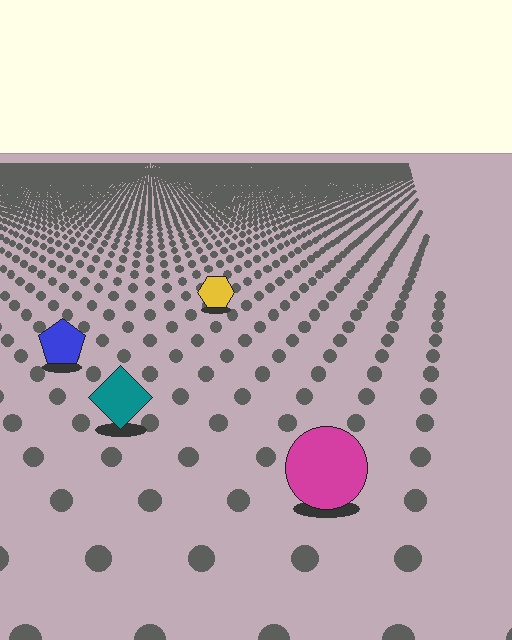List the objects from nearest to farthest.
From nearest to farthest: the magenta circle, the teal diamond, the blue pentagon, the yellow hexagon.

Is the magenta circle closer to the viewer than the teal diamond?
Yes. The magenta circle is closer — you can tell from the texture gradient: the ground texture is coarser near it.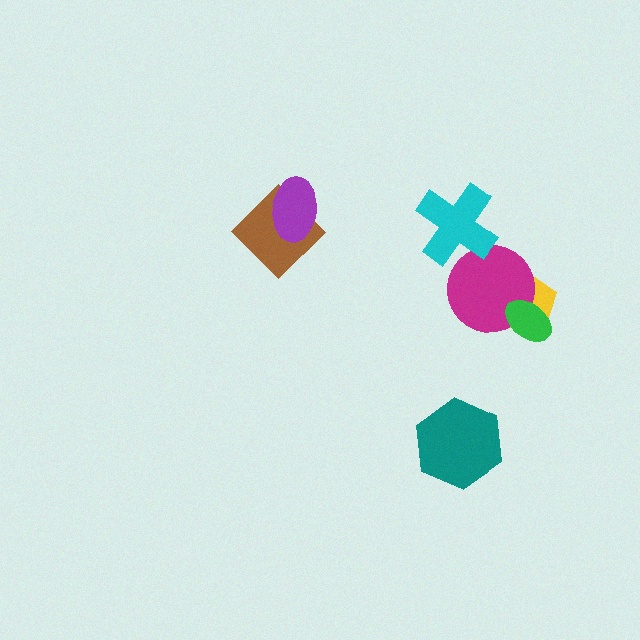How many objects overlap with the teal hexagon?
0 objects overlap with the teal hexagon.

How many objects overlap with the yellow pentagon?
2 objects overlap with the yellow pentagon.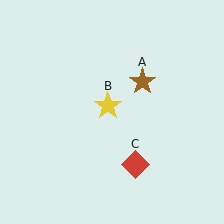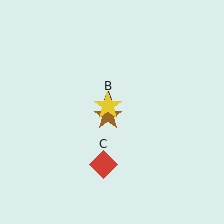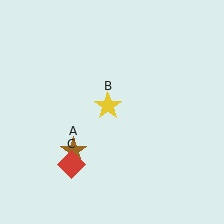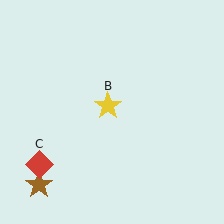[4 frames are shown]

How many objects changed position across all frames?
2 objects changed position: brown star (object A), red diamond (object C).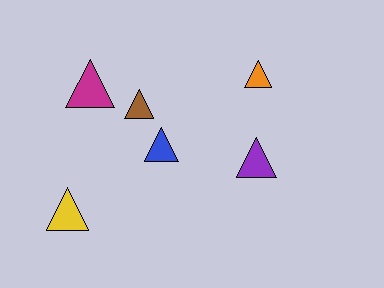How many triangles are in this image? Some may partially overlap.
There are 6 triangles.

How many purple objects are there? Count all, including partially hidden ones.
There is 1 purple object.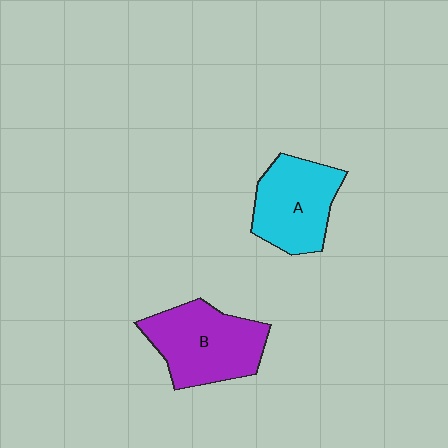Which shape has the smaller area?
Shape A (cyan).